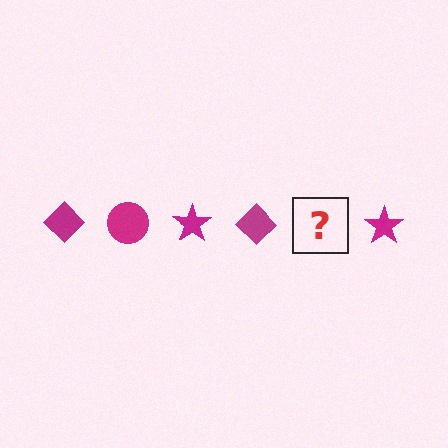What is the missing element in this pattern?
The missing element is a magenta circle.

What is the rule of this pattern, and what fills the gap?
The rule is that the pattern cycles through diamond, circle, star shapes in magenta. The gap should be filled with a magenta circle.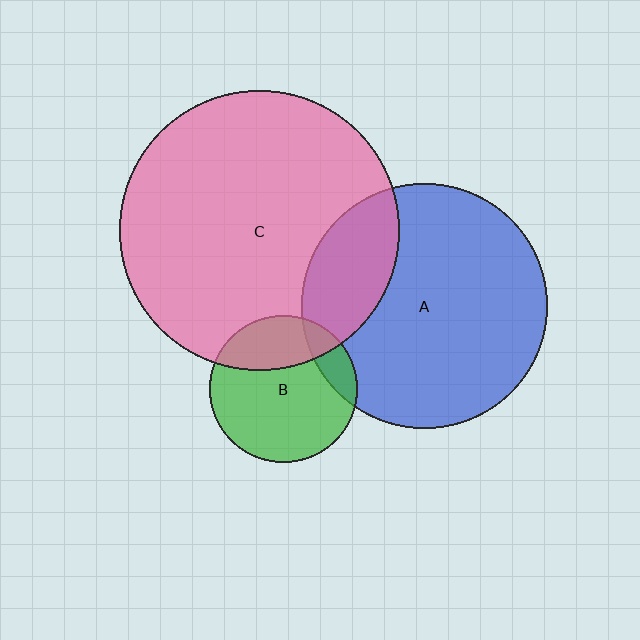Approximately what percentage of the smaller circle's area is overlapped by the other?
Approximately 15%.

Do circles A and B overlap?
Yes.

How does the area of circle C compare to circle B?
Approximately 3.6 times.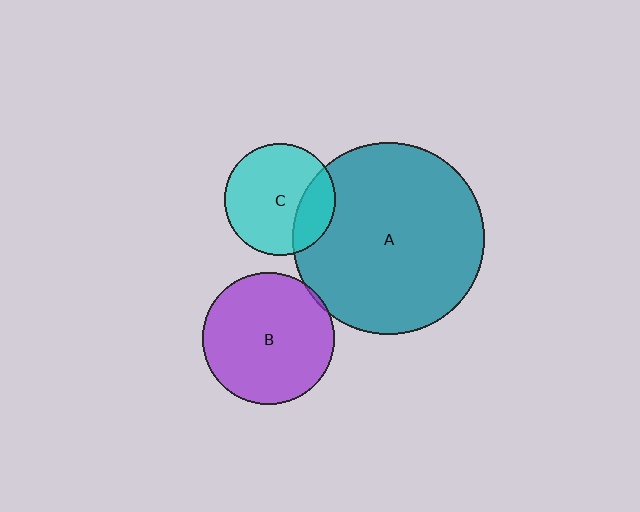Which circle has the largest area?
Circle A (teal).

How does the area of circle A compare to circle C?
Approximately 3.0 times.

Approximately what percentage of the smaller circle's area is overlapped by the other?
Approximately 25%.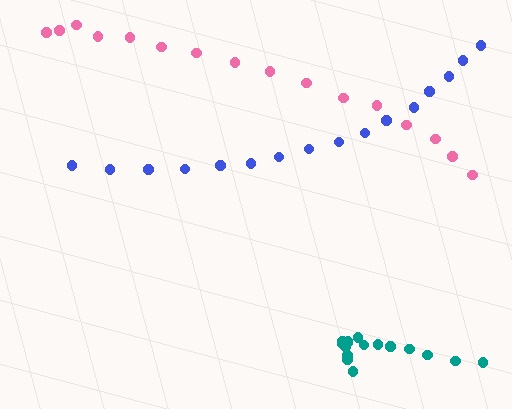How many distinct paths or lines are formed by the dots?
There are 3 distinct paths.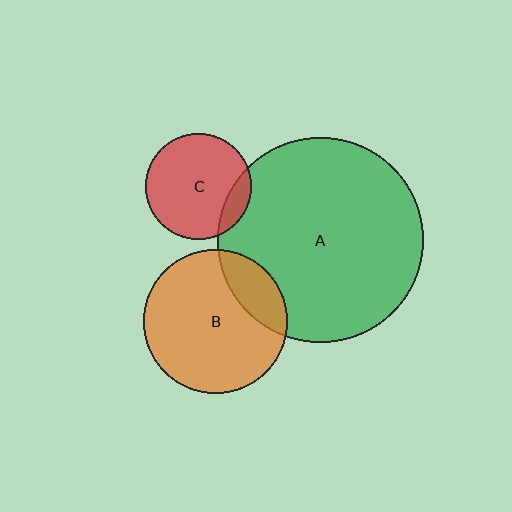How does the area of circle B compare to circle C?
Approximately 1.9 times.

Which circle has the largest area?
Circle A (green).